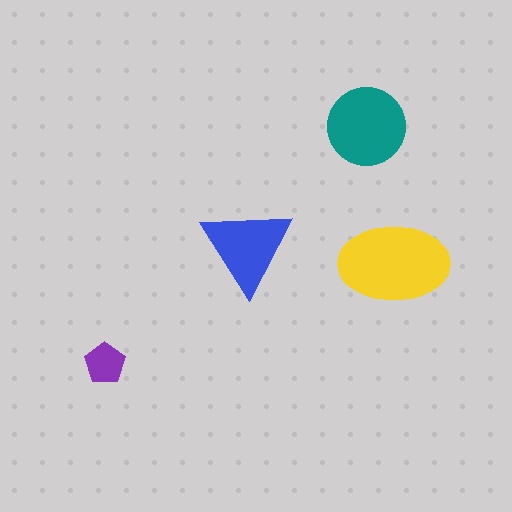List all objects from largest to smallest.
The yellow ellipse, the teal circle, the blue triangle, the purple pentagon.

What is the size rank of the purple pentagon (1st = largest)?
4th.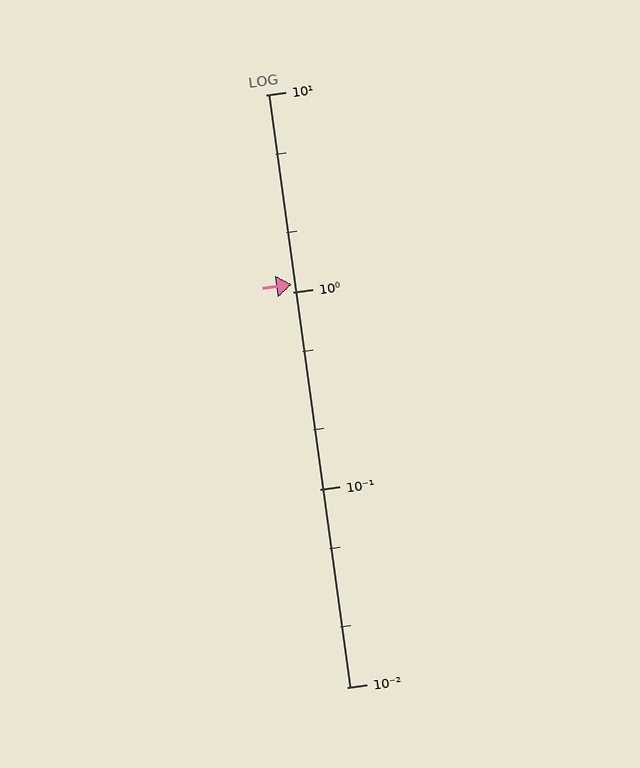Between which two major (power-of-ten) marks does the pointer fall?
The pointer is between 1 and 10.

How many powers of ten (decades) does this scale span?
The scale spans 3 decades, from 0.01 to 10.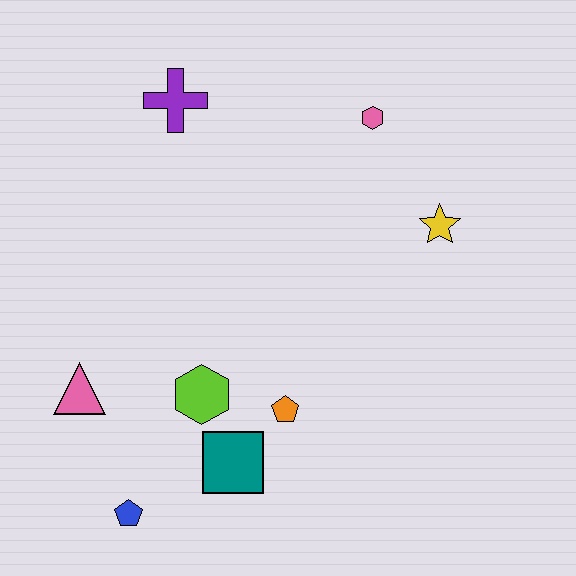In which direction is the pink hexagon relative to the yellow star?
The pink hexagon is above the yellow star.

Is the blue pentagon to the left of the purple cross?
Yes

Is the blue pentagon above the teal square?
No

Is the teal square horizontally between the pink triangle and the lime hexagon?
No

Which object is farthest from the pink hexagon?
The blue pentagon is farthest from the pink hexagon.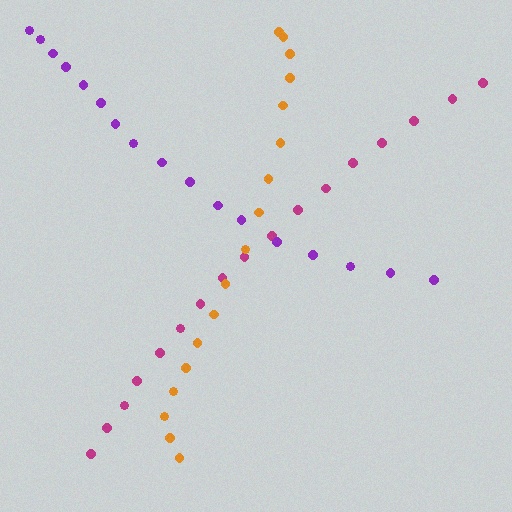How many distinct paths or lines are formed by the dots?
There are 3 distinct paths.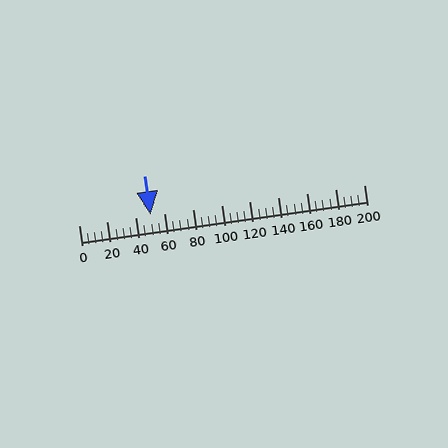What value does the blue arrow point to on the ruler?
The blue arrow points to approximately 50.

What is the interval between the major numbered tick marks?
The major tick marks are spaced 20 units apart.